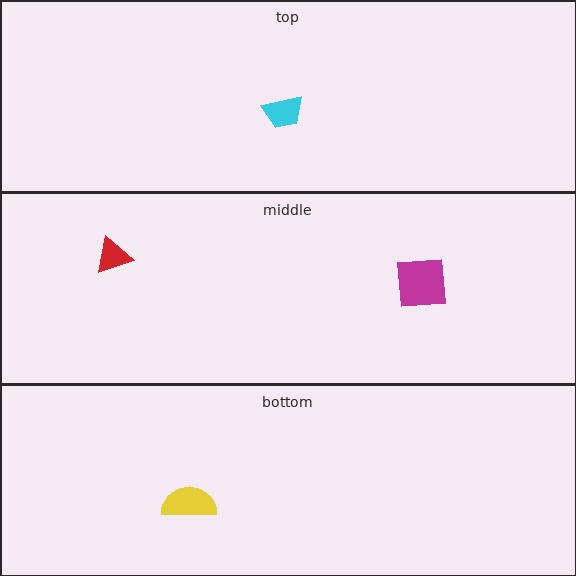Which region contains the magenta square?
The middle region.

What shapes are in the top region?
The cyan trapezoid.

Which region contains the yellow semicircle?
The bottom region.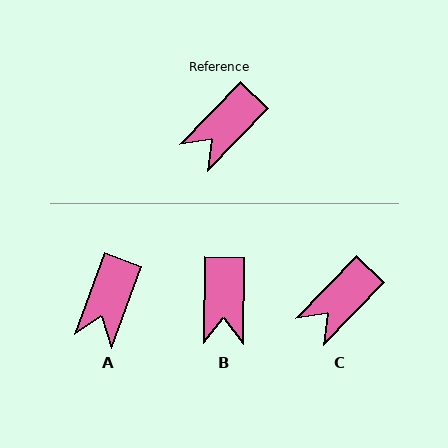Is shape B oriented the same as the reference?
No, it is off by about 43 degrees.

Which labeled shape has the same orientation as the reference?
C.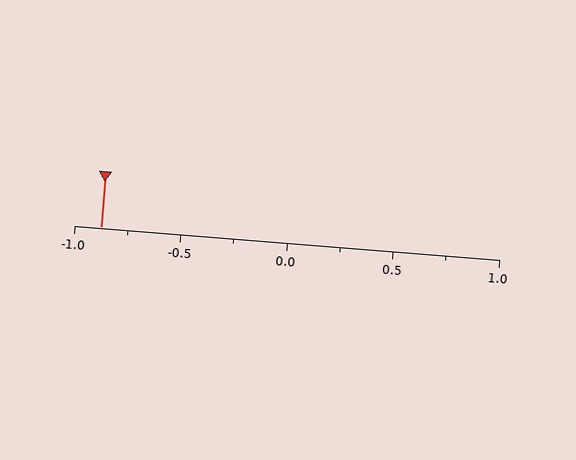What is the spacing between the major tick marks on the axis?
The major ticks are spaced 0.5 apart.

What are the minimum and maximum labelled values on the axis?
The axis runs from -1.0 to 1.0.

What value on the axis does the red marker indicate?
The marker indicates approximately -0.88.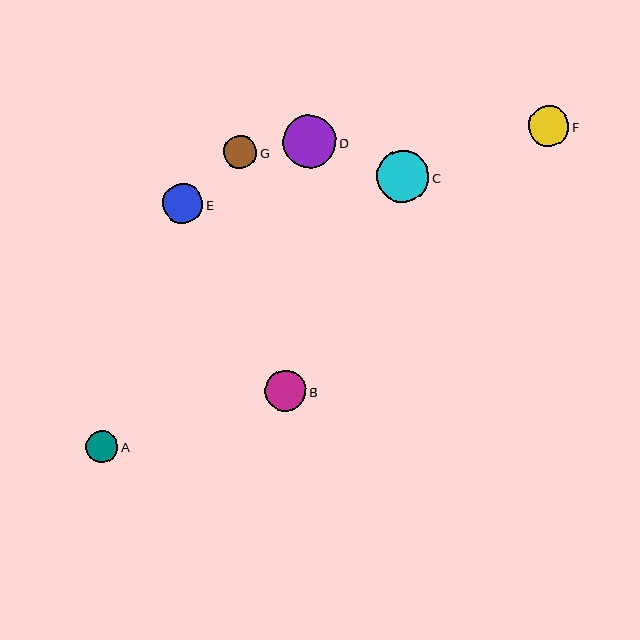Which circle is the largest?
Circle D is the largest with a size of approximately 53 pixels.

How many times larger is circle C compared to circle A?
Circle C is approximately 1.6 times the size of circle A.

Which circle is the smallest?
Circle A is the smallest with a size of approximately 32 pixels.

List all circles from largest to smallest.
From largest to smallest: D, C, B, E, F, G, A.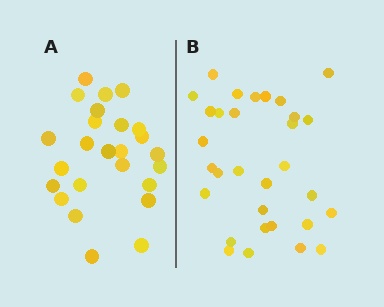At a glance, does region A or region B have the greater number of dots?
Region B (the right region) has more dots.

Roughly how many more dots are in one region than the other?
Region B has about 6 more dots than region A.